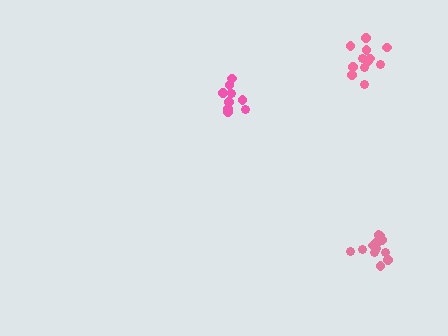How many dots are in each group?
Group 1: 9 dots, Group 2: 14 dots, Group 3: 13 dots (36 total).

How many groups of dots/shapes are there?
There are 3 groups.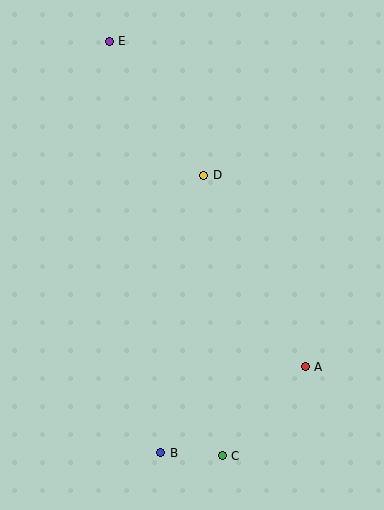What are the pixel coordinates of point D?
Point D is at (204, 175).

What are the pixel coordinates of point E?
Point E is at (109, 41).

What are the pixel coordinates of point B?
Point B is at (161, 453).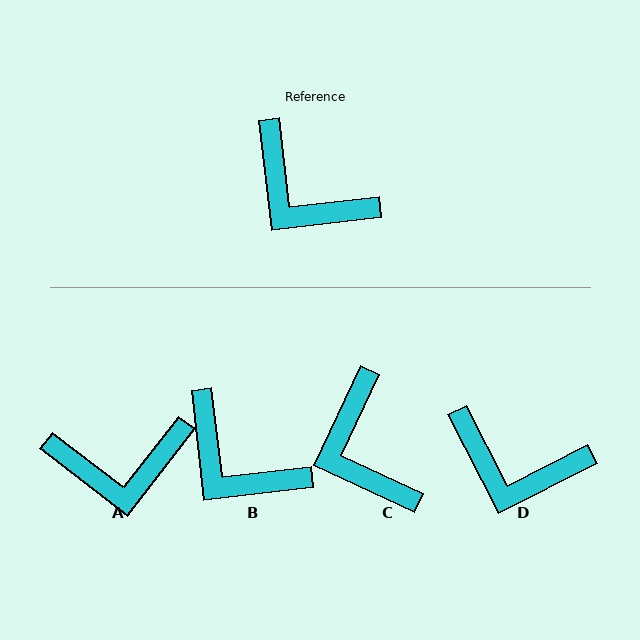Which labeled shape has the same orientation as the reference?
B.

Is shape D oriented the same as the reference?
No, it is off by about 20 degrees.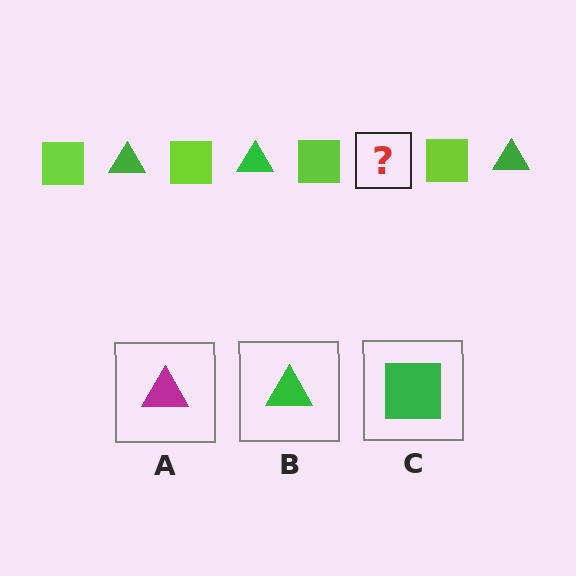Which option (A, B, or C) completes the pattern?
B.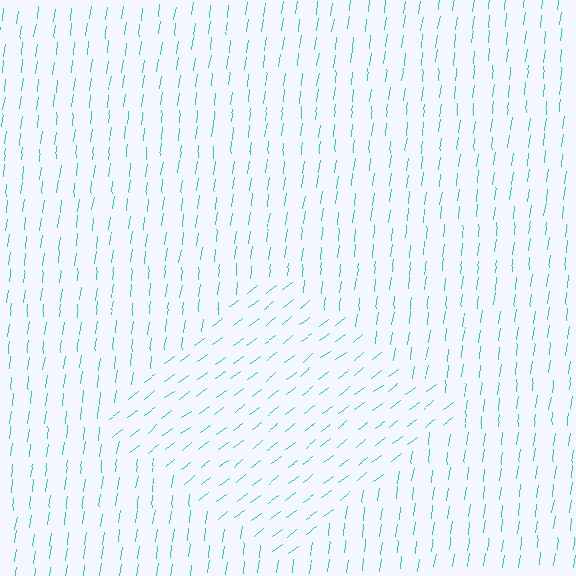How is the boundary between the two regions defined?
The boundary is defined purely by a change in line orientation (approximately 45 degrees difference). All lines are the same color and thickness.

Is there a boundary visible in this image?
Yes, there is a texture boundary formed by a change in line orientation.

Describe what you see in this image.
The image is filled with small cyan line segments. A diamond region in the image has lines oriented differently from the surrounding lines, creating a visible texture boundary.